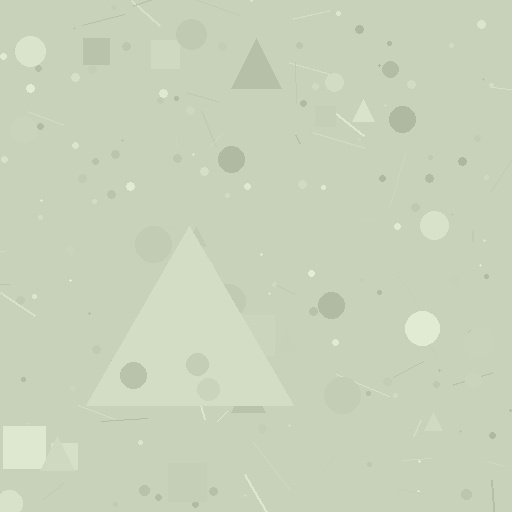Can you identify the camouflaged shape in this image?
The camouflaged shape is a triangle.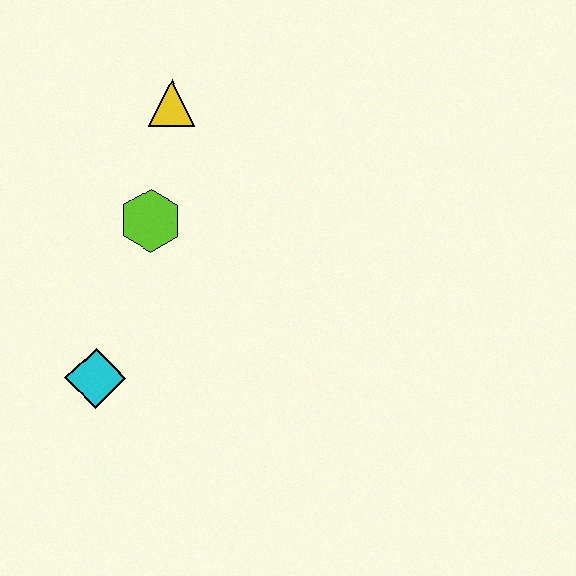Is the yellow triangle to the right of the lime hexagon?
Yes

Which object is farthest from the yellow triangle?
The cyan diamond is farthest from the yellow triangle.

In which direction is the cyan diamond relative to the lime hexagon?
The cyan diamond is below the lime hexagon.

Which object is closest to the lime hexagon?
The yellow triangle is closest to the lime hexagon.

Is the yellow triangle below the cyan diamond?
No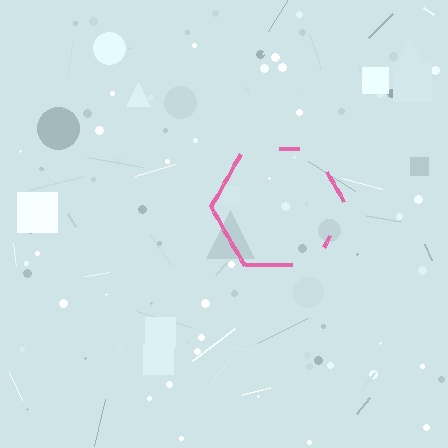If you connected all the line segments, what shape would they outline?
They would outline a hexagon.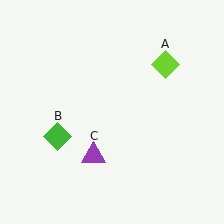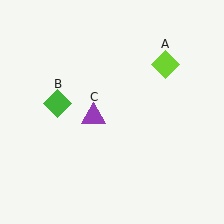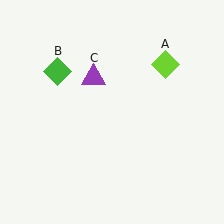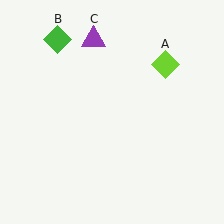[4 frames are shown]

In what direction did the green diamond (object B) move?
The green diamond (object B) moved up.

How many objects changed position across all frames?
2 objects changed position: green diamond (object B), purple triangle (object C).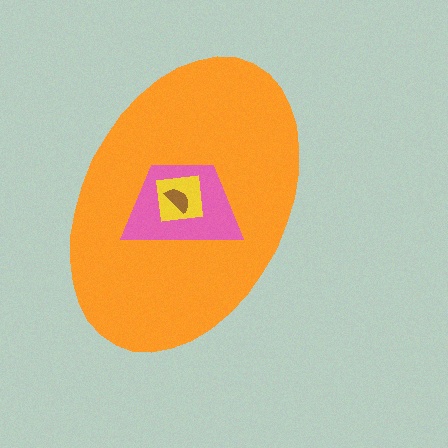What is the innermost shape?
The brown semicircle.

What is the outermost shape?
The orange ellipse.